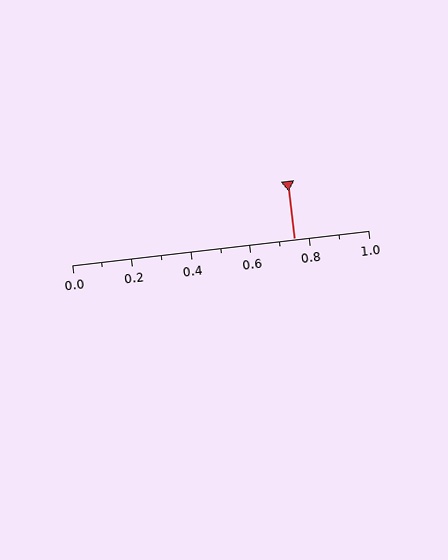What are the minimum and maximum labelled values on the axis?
The axis runs from 0.0 to 1.0.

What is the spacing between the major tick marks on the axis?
The major ticks are spaced 0.2 apart.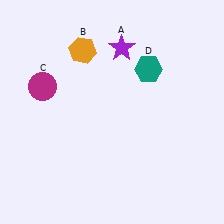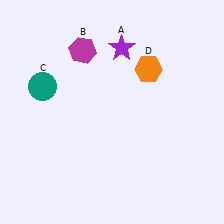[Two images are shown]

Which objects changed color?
B changed from orange to magenta. C changed from magenta to teal. D changed from teal to orange.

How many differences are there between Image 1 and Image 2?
There are 3 differences between the two images.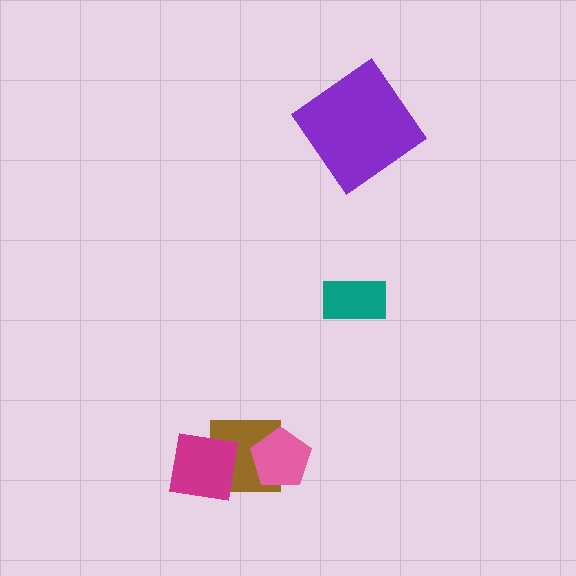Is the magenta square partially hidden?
No, no other shape covers it.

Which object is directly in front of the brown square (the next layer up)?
The pink pentagon is directly in front of the brown square.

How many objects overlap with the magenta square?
1 object overlaps with the magenta square.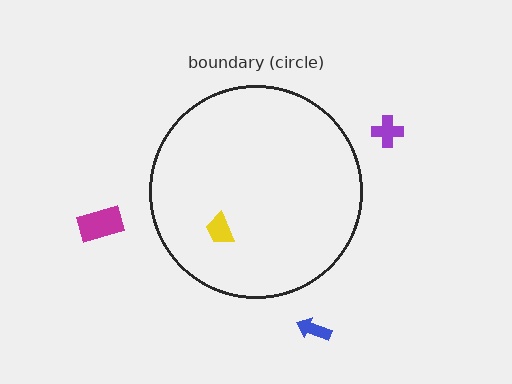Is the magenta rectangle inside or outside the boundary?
Outside.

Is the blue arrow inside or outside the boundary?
Outside.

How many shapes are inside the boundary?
1 inside, 3 outside.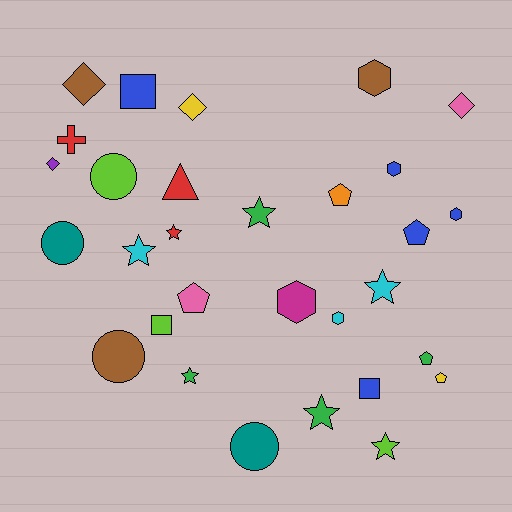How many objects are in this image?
There are 30 objects.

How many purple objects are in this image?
There is 1 purple object.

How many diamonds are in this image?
There are 4 diamonds.